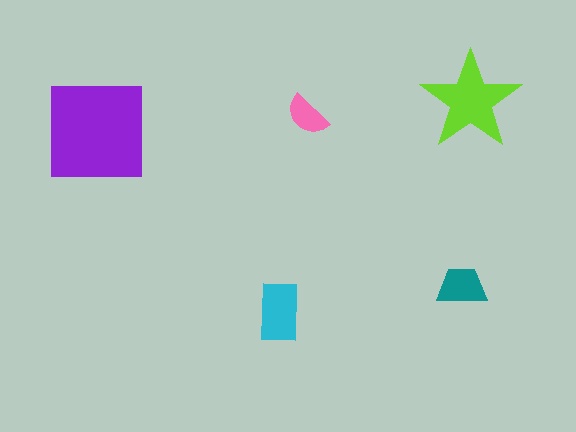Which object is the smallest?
The pink semicircle.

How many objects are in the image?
There are 5 objects in the image.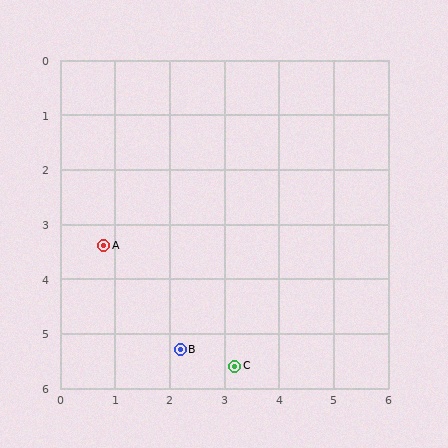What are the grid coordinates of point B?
Point B is at approximately (2.2, 5.3).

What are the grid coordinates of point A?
Point A is at approximately (0.8, 3.4).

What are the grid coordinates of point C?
Point C is at approximately (3.2, 5.6).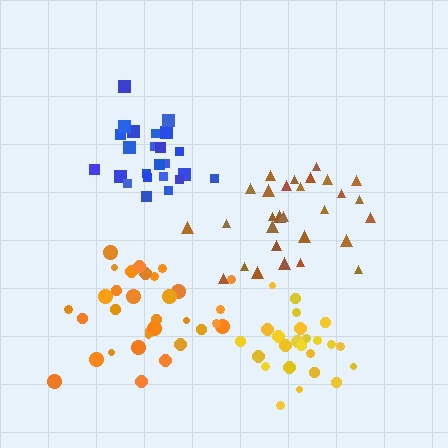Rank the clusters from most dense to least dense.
blue, yellow, orange, brown.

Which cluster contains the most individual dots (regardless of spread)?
Orange (32).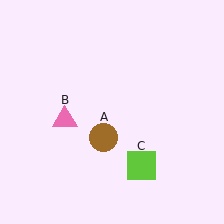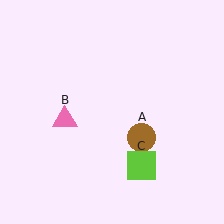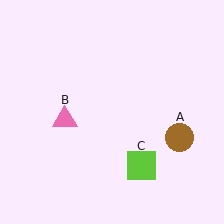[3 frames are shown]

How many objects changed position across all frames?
1 object changed position: brown circle (object A).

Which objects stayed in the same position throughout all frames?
Pink triangle (object B) and lime square (object C) remained stationary.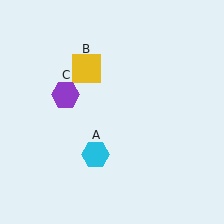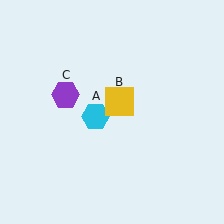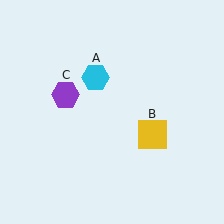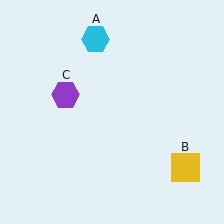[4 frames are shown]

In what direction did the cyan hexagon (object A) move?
The cyan hexagon (object A) moved up.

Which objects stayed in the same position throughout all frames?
Purple hexagon (object C) remained stationary.